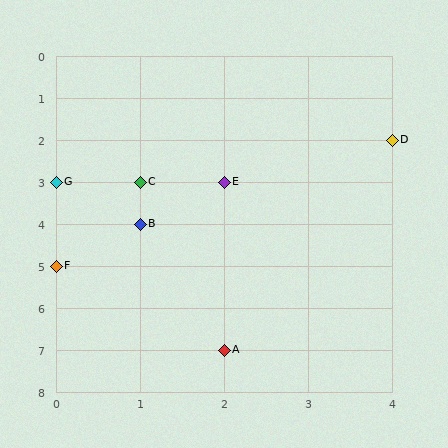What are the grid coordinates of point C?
Point C is at grid coordinates (1, 3).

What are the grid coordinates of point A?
Point A is at grid coordinates (2, 7).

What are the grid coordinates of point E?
Point E is at grid coordinates (2, 3).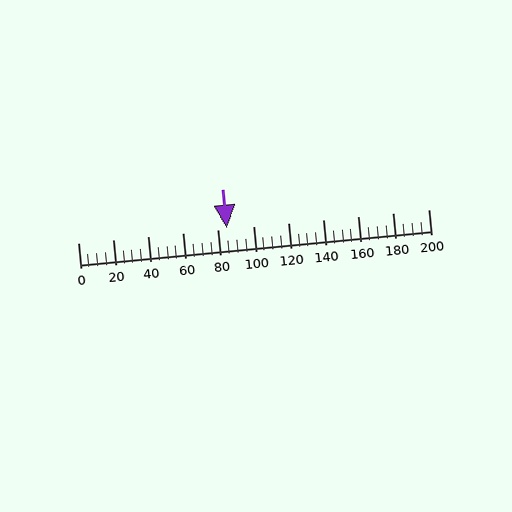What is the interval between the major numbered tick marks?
The major tick marks are spaced 20 units apart.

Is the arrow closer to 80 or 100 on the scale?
The arrow is closer to 80.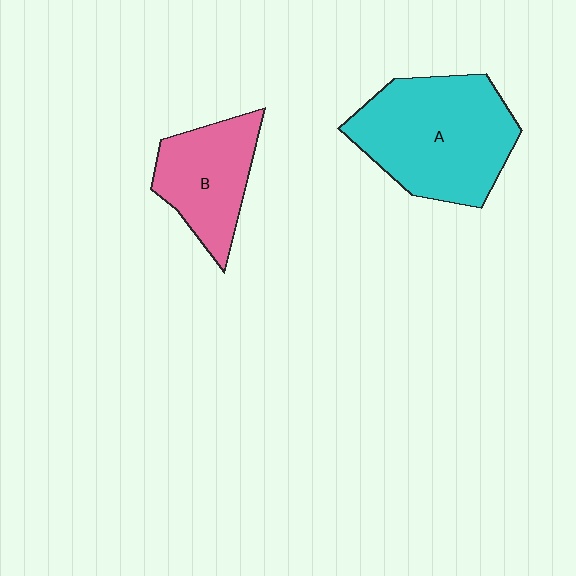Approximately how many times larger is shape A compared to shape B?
Approximately 1.6 times.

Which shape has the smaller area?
Shape B (pink).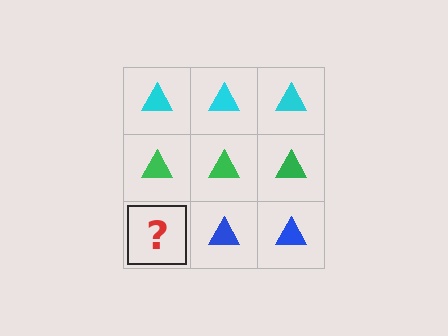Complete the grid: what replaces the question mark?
The question mark should be replaced with a blue triangle.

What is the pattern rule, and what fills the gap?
The rule is that each row has a consistent color. The gap should be filled with a blue triangle.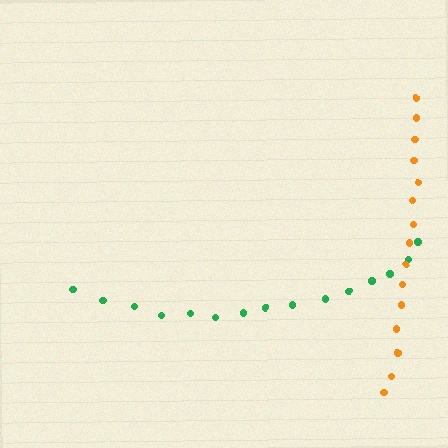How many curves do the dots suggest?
There are 2 distinct paths.